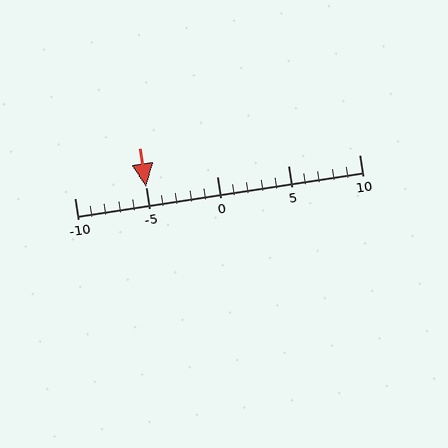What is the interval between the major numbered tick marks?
The major tick marks are spaced 5 units apart.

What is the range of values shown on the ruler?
The ruler shows values from -10 to 10.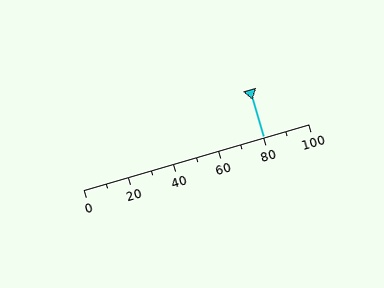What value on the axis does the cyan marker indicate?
The marker indicates approximately 80.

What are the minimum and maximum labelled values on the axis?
The axis runs from 0 to 100.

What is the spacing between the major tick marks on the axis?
The major ticks are spaced 20 apart.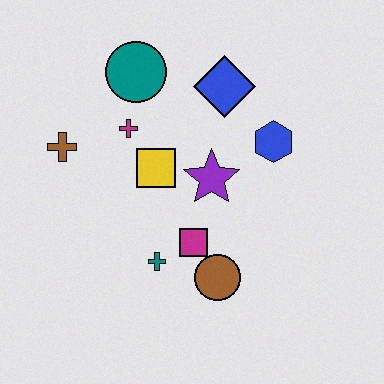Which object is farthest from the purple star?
The brown cross is farthest from the purple star.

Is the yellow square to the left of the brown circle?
Yes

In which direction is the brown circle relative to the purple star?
The brown circle is below the purple star.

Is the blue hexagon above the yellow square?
Yes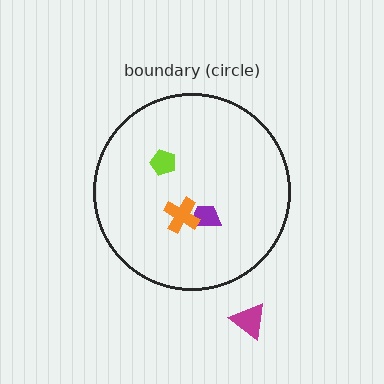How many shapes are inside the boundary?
3 inside, 1 outside.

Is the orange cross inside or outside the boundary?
Inside.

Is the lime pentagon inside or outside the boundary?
Inside.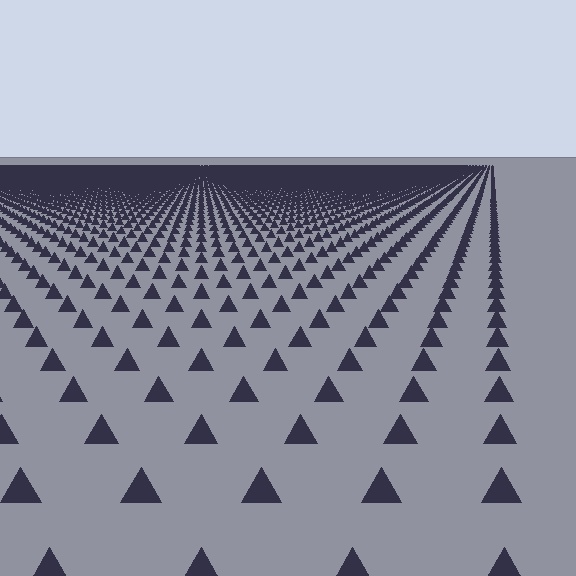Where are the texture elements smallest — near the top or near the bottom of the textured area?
Near the top.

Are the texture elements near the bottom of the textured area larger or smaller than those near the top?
Larger. Near the bottom, elements are closer to the viewer and appear at a bigger on-screen size.